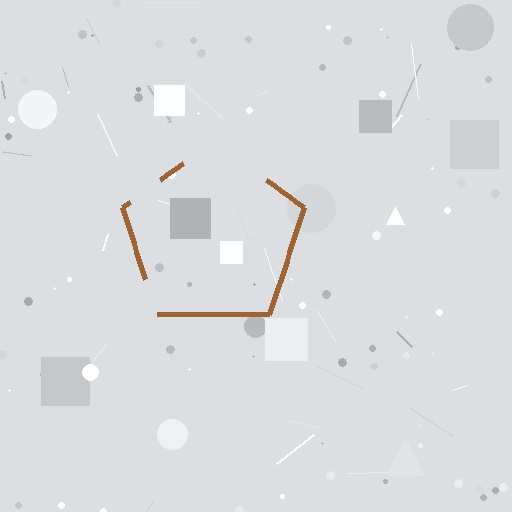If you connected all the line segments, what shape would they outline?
They would outline a pentagon.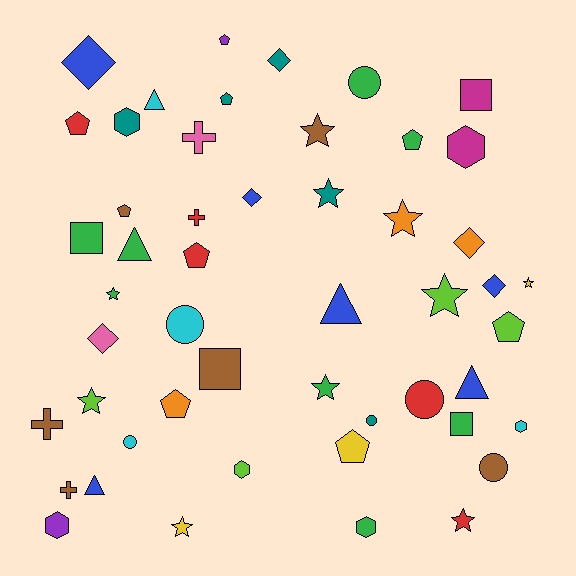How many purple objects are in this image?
There are 2 purple objects.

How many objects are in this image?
There are 50 objects.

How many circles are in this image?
There are 6 circles.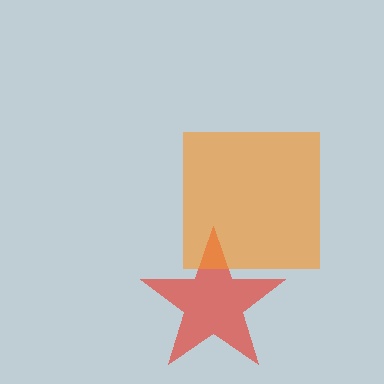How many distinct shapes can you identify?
There are 2 distinct shapes: a red star, an orange square.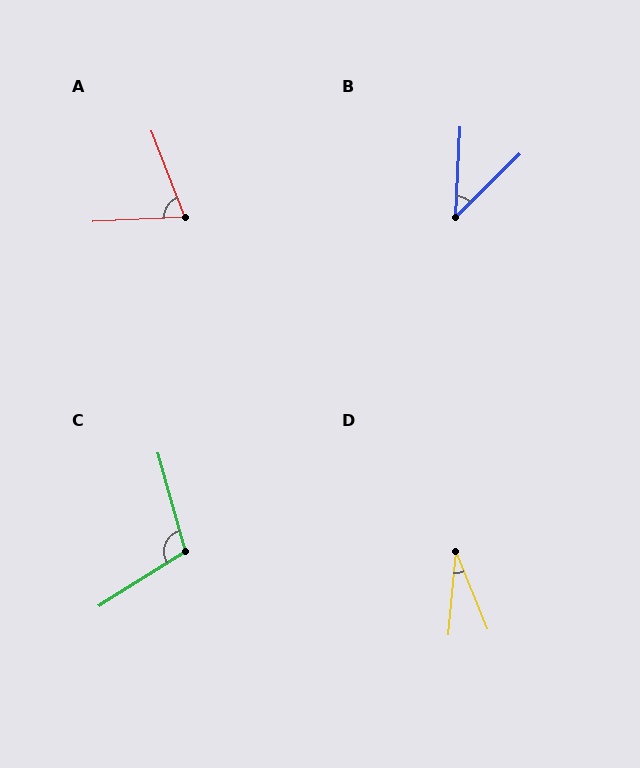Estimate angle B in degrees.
Approximately 43 degrees.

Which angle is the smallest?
D, at approximately 27 degrees.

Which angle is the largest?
C, at approximately 107 degrees.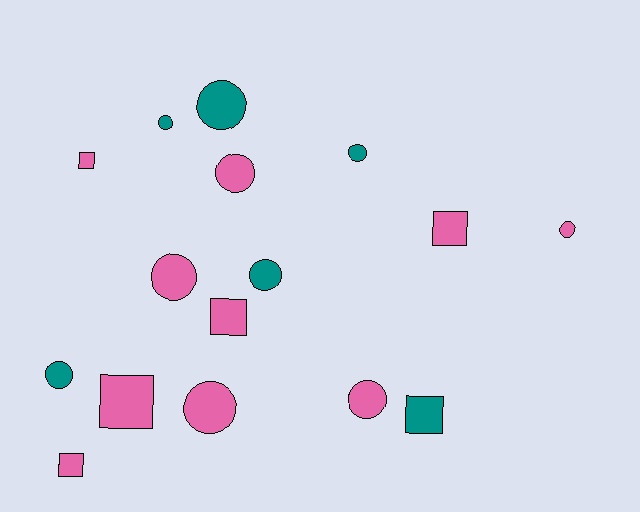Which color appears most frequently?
Pink, with 10 objects.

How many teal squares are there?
There is 1 teal square.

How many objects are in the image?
There are 16 objects.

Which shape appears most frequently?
Circle, with 10 objects.